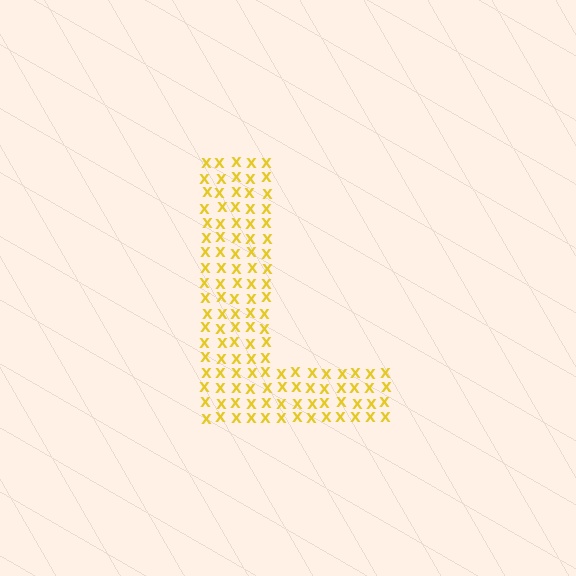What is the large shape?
The large shape is the letter L.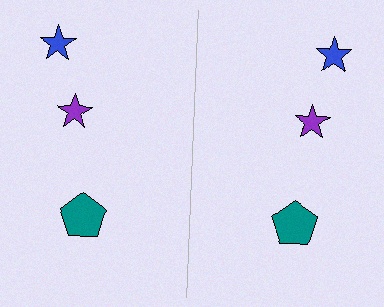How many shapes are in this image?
There are 6 shapes in this image.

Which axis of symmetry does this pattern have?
The pattern has a vertical axis of symmetry running through the center of the image.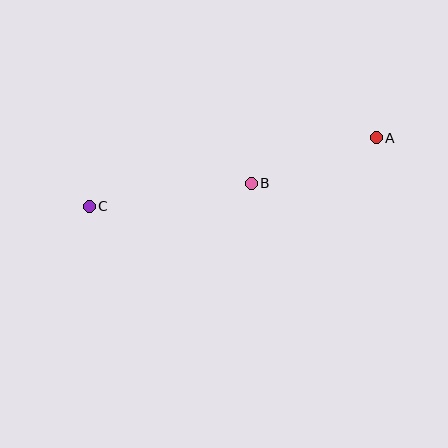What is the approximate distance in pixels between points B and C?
The distance between B and C is approximately 163 pixels.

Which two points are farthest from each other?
Points A and C are farthest from each other.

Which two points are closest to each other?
Points A and B are closest to each other.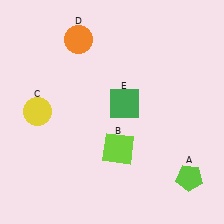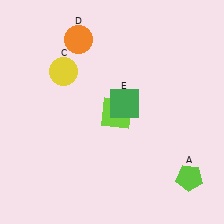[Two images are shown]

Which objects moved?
The objects that moved are: the lime square (B), the yellow circle (C).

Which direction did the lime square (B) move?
The lime square (B) moved up.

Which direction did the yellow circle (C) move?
The yellow circle (C) moved up.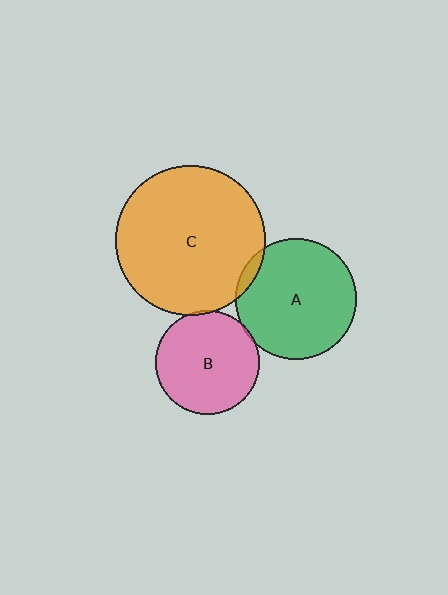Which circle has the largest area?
Circle C (orange).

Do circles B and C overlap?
Yes.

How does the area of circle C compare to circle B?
Approximately 2.1 times.